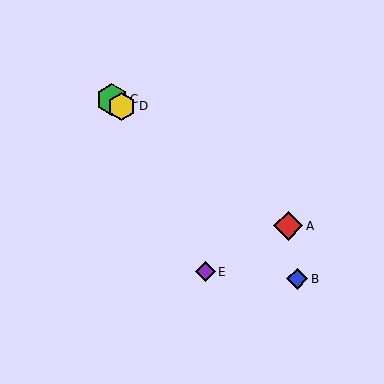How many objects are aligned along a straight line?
3 objects (A, C, D) are aligned along a straight line.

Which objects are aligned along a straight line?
Objects A, C, D are aligned along a straight line.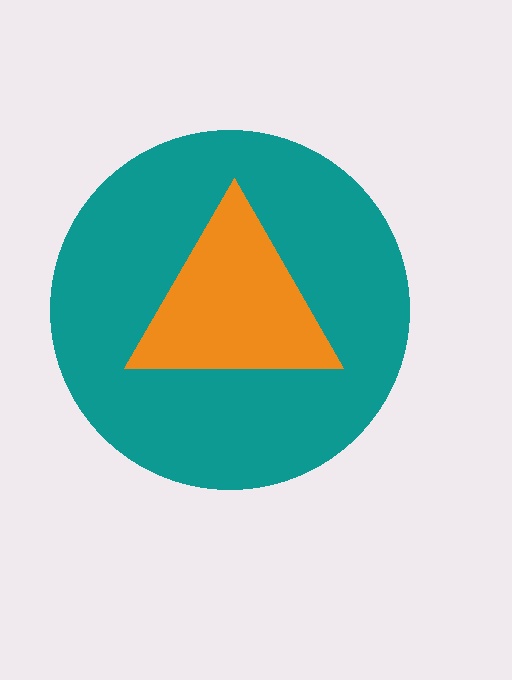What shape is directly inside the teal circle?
The orange triangle.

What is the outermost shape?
The teal circle.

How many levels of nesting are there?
2.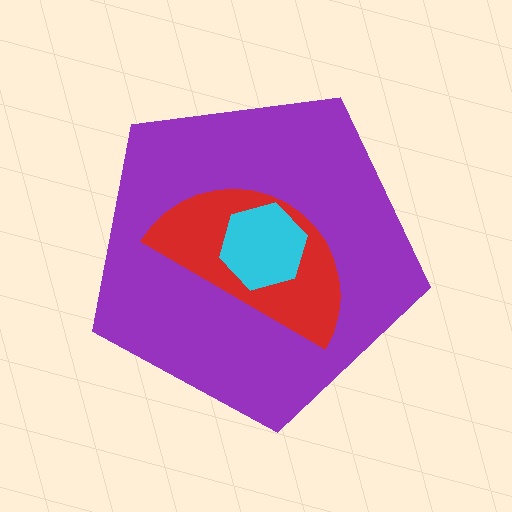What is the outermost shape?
The purple pentagon.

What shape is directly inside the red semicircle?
The cyan hexagon.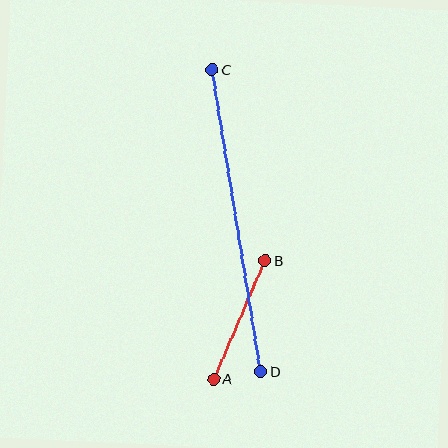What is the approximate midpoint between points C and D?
The midpoint is at approximately (236, 220) pixels.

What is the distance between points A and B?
The distance is approximately 129 pixels.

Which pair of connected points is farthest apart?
Points C and D are farthest apart.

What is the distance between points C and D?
The distance is approximately 305 pixels.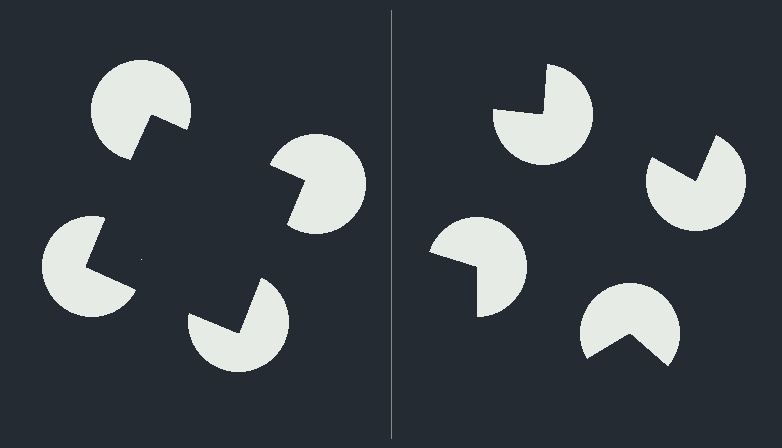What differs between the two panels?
The pac-man discs are positioned identically on both sides; only the wedge orientations differ. On the left they align to a square; on the right they are misaligned.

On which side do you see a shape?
An illusory square appears on the left side. On the right side the wedge cuts are rotated, so no coherent shape forms.